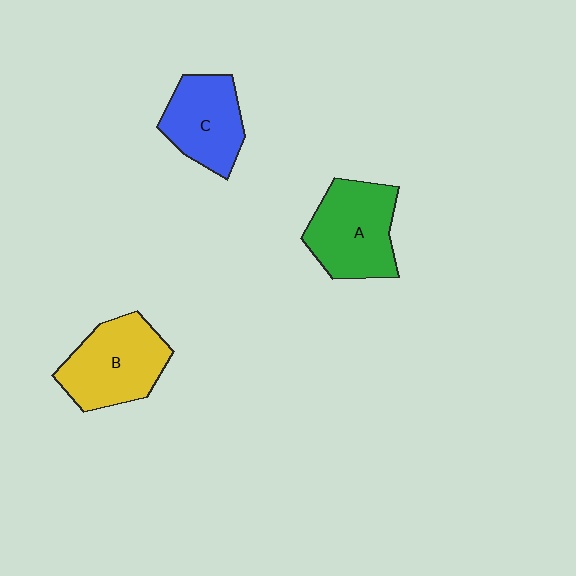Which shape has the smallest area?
Shape C (blue).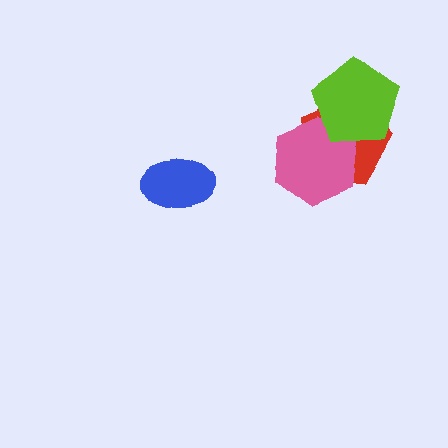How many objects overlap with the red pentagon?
2 objects overlap with the red pentagon.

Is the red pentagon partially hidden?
Yes, it is partially covered by another shape.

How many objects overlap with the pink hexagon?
2 objects overlap with the pink hexagon.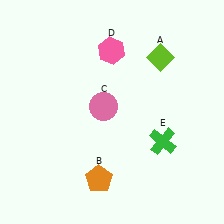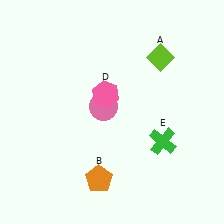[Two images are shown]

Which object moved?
The pink hexagon (D) moved down.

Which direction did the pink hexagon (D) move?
The pink hexagon (D) moved down.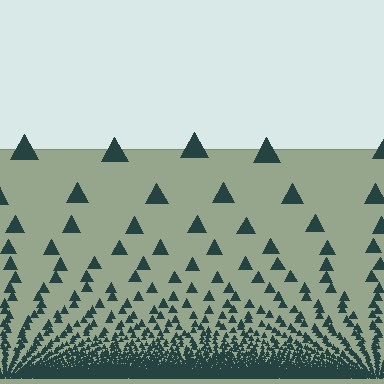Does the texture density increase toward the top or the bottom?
Density increases toward the bottom.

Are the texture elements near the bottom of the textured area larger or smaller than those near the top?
Smaller. The gradient is inverted — elements near the bottom are smaller and denser.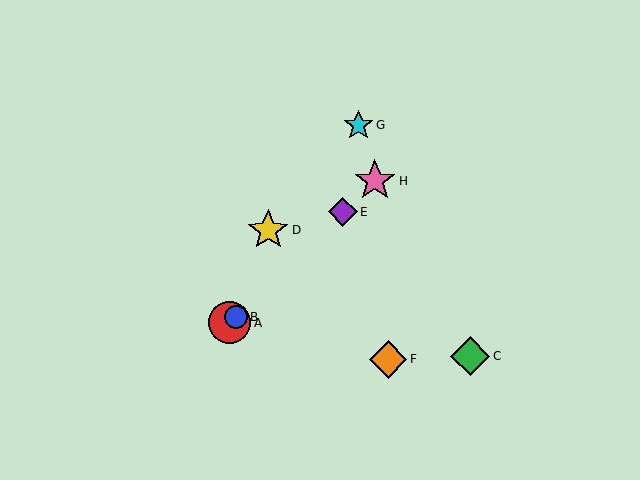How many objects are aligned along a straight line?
4 objects (A, B, E, H) are aligned along a straight line.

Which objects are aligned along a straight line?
Objects A, B, E, H are aligned along a straight line.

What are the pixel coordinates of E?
Object E is at (343, 212).